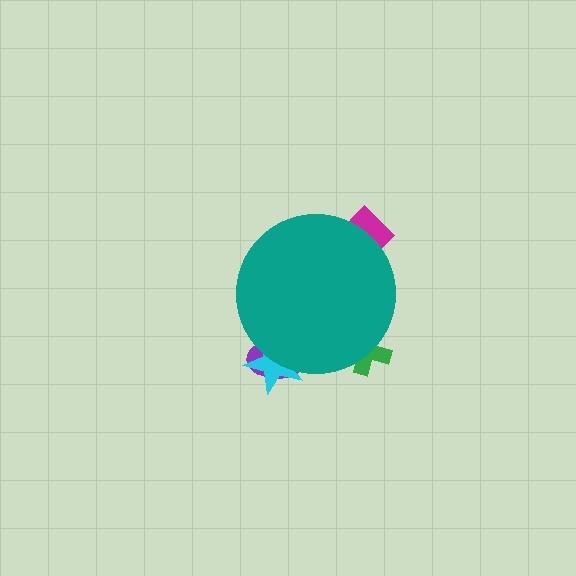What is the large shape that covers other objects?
A teal circle.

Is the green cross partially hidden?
Yes, the green cross is partially hidden behind the teal circle.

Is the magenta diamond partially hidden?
Yes, the magenta diamond is partially hidden behind the teal circle.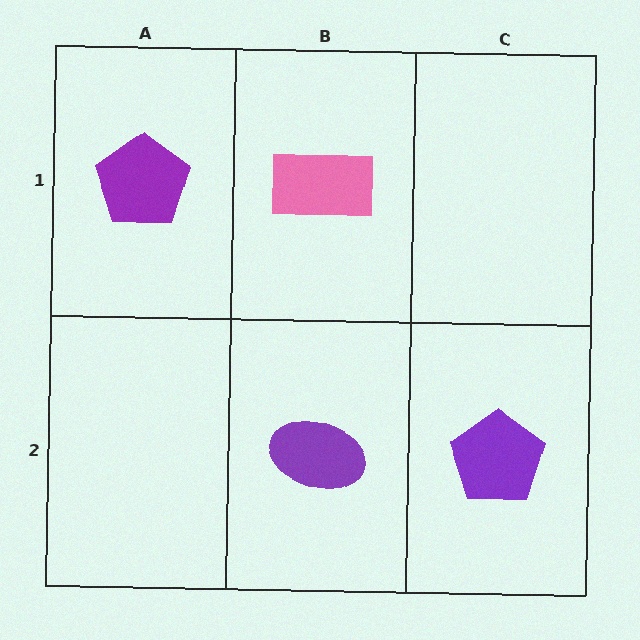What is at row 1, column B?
A pink rectangle.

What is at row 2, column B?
A purple ellipse.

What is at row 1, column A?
A purple pentagon.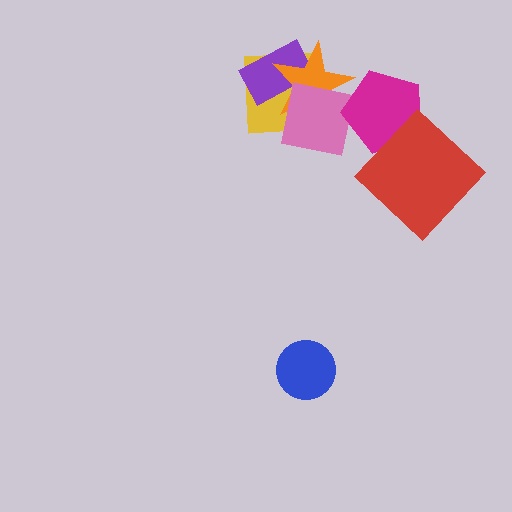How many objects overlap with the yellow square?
3 objects overlap with the yellow square.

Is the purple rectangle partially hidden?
Yes, it is partially covered by another shape.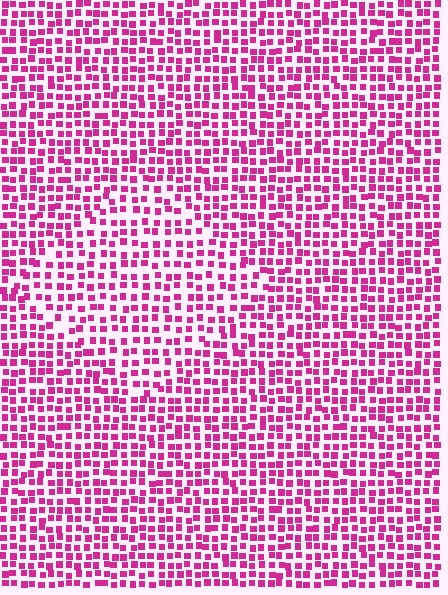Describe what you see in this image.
The image contains small magenta elements arranged at two different densities. A diamond-shaped region is visible where the elements are less densely packed than the surrounding area.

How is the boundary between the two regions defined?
The boundary is defined by a change in element density (approximately 1.4x ratio). All elements are the same color, size, and shape.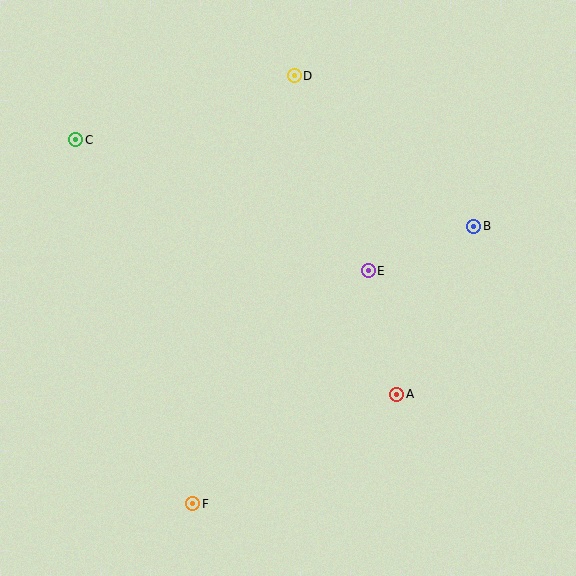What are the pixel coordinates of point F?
Point F is at (193, 504).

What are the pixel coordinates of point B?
Point B is at (474, 226).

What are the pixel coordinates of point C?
Point C is at (76, 140).